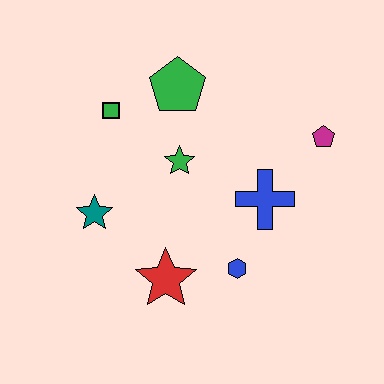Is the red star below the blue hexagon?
Yes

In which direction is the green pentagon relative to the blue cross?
The green pentagon is above the blue cross.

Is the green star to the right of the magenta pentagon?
No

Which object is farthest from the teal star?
The magenta pentagon is farthest from the teal star.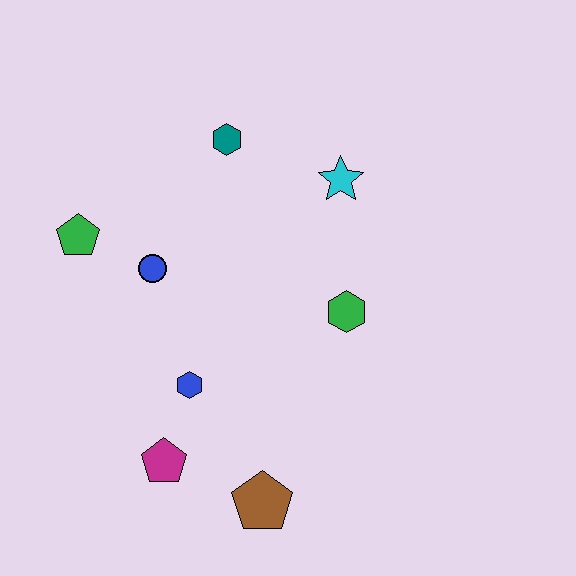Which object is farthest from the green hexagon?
The green pentagon is farthest from the green hexagon.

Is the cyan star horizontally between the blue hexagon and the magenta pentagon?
No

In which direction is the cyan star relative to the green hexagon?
The cyan star is above the green hexagon.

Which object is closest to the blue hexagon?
The magenta pentagon is closest to the blue hexagon.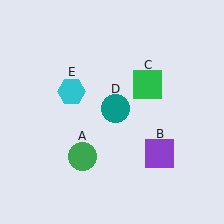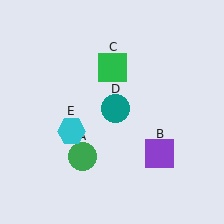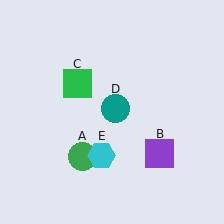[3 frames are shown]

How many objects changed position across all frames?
2 objects changed position: green square (object C), cyan hexagon (object E).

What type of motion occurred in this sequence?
The green square (object C), cyan hexagon (object E) rotated counterclockwise around the center of the scene.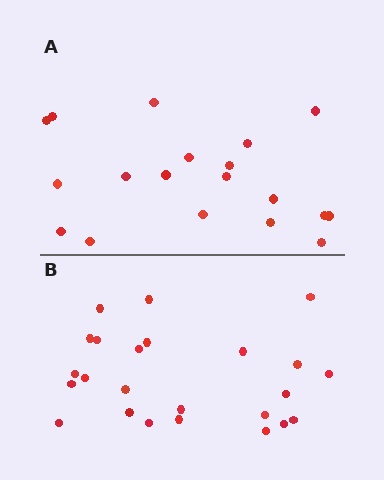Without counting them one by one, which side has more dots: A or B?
Region B (the bottom region) has more dots.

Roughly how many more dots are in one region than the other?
Region B has about 5 more dots than region A.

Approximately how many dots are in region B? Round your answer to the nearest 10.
About 20 dots. (The exact count is 24, which rounds to 20.)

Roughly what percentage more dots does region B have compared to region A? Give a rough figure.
About 25% more.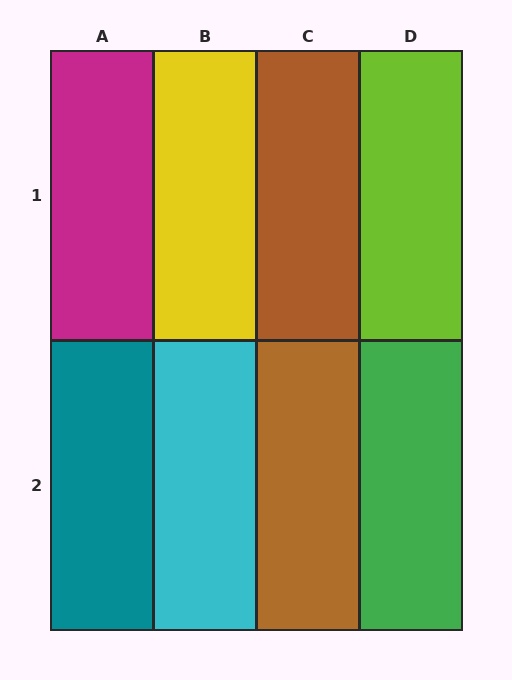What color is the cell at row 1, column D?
Lime.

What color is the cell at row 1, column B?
Yellow.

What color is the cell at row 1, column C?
Brown.